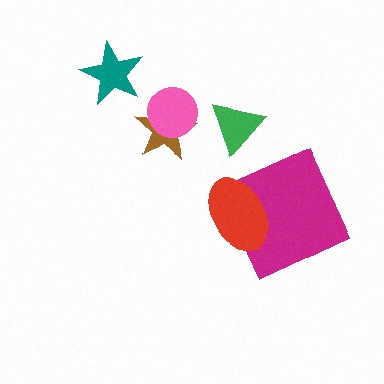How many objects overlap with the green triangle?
0 objects overlap with the green triangle.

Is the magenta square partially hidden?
Yes, it is partially covered by another shape.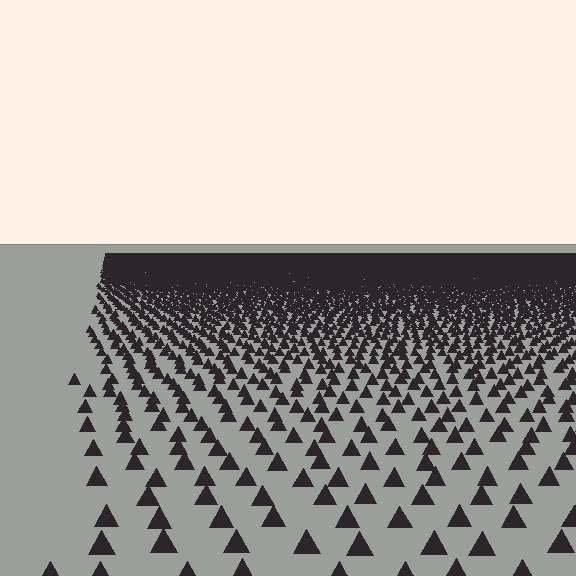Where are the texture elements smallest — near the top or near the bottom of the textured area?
Near the top.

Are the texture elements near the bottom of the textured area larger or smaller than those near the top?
Larger. Near the bottom, elements are closer to the viewer and appear at a bigger on-screen size.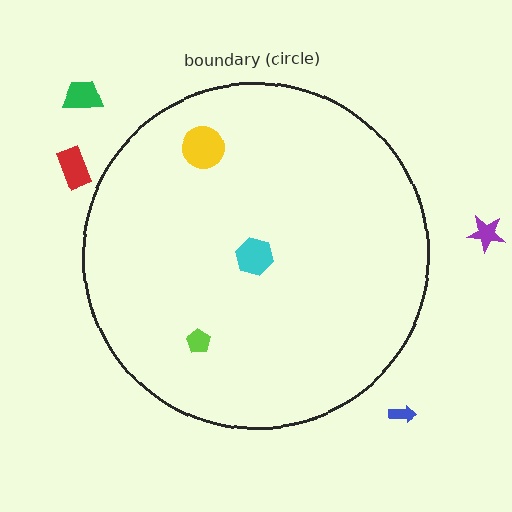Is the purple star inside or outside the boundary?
Outside.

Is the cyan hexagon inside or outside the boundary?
Inside.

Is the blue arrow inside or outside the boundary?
Outside.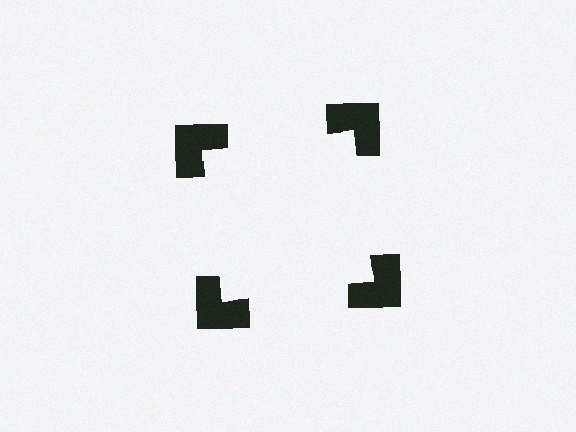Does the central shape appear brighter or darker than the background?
It typically appears slightly brighter than the background, even though no actual brightness change is drawn.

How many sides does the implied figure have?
4 sides.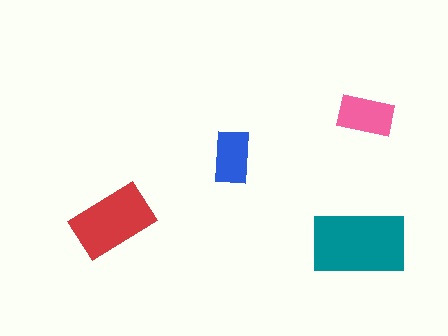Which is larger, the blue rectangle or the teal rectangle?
The teal one.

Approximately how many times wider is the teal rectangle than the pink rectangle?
About 1.5 times wider.